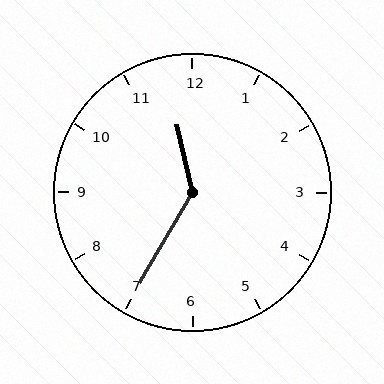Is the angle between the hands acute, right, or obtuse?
It is obtuse.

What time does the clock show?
11:35.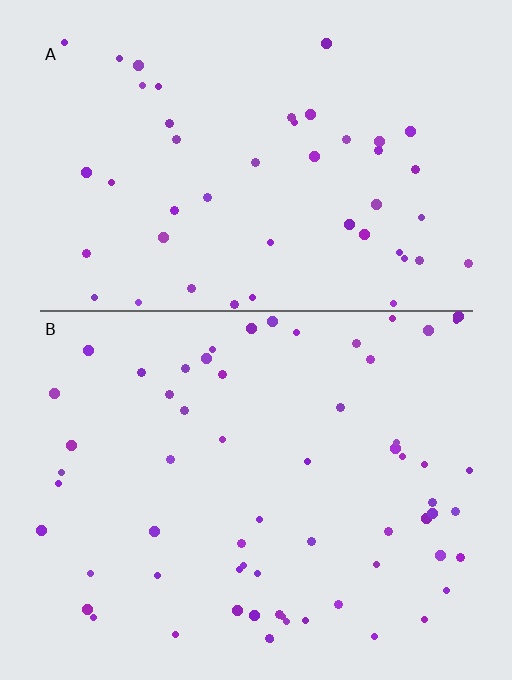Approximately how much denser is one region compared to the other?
Approximately 1.3× — region B over region A.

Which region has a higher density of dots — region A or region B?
B (the bottom).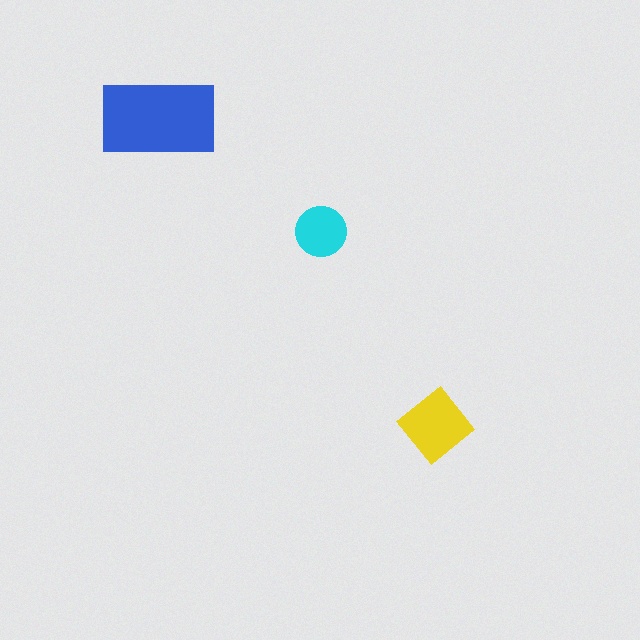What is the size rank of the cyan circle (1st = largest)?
3rd.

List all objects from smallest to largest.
The cyan circle, the yellow diamond, the blue rectangle.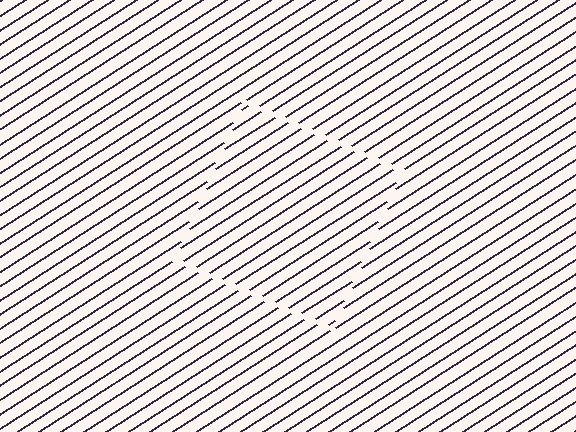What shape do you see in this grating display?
An illusory square. The interior of the shape contains the same grating, shifted by half a period — the contour is defined by the phase discontinuity where line-ends from the inner and outer gratings abut.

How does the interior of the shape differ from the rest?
The interior of the shape contains the same grating, shifted by half a period — the contour is defined by the phase discontinuity where line-ends from the inner and outer gratings abut.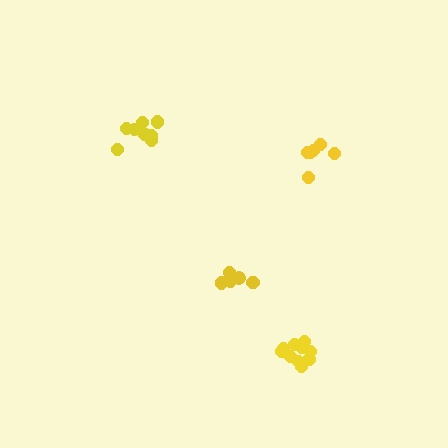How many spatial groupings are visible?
There are 4 spatial groupings.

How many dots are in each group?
Group 1: 8 dots, Group 2: 6 dots, Group 3: 6 dots, Group 4: 10 dots (30 total).